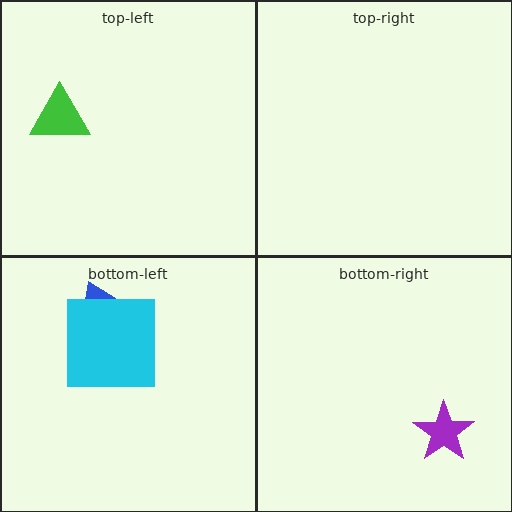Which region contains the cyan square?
The bottom-left region.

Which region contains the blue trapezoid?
The bottom-left region.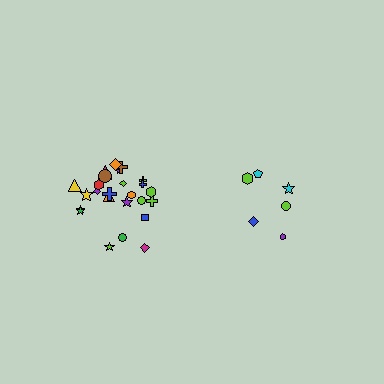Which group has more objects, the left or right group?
The left group.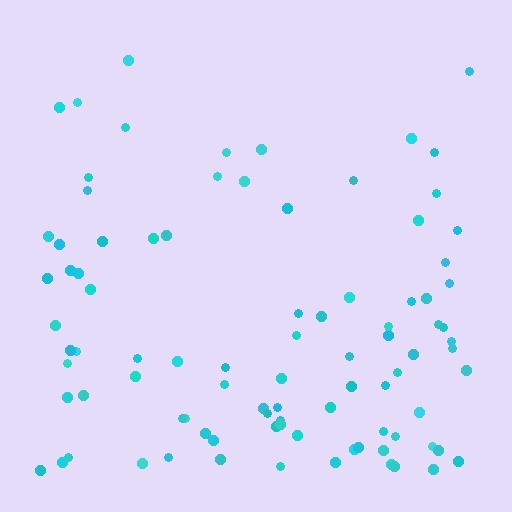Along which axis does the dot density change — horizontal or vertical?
Vertical.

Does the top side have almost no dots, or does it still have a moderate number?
Still a moderate number, just noticeably fewer than the bottom.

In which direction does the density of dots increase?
From top to bottom, with the bottom side densest.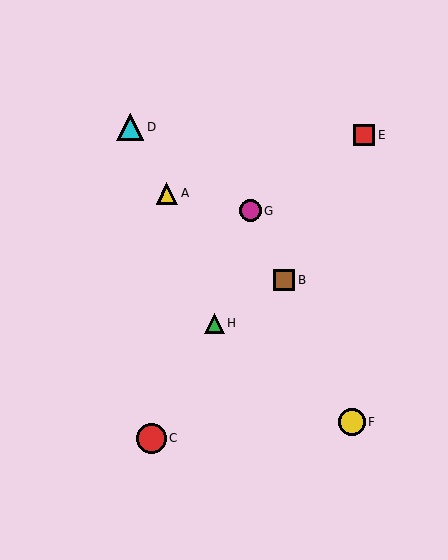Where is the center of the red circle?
The center of the red circle is at (151, 438).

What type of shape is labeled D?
Shape D is a cyan triangle.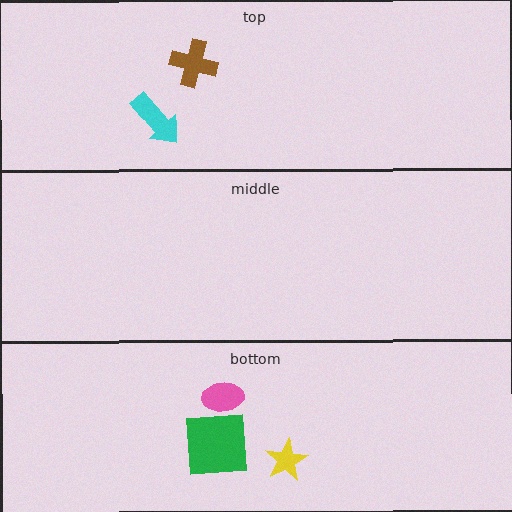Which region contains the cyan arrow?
The top region.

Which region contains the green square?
The bottom region.